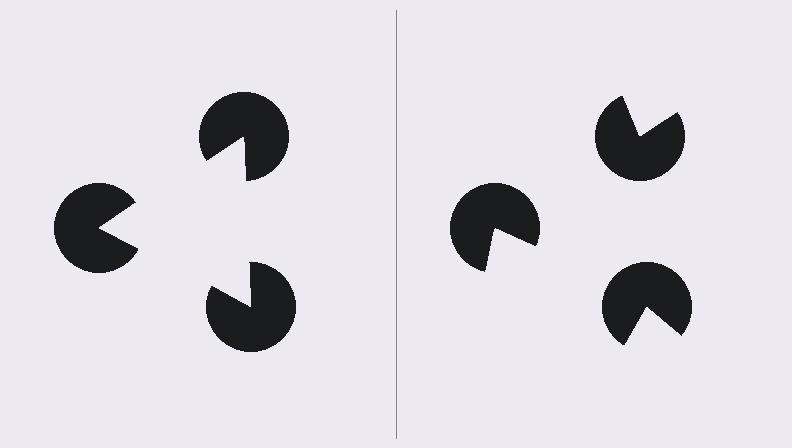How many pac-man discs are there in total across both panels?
6 — 3 on each side.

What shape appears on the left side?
An illusory triangle.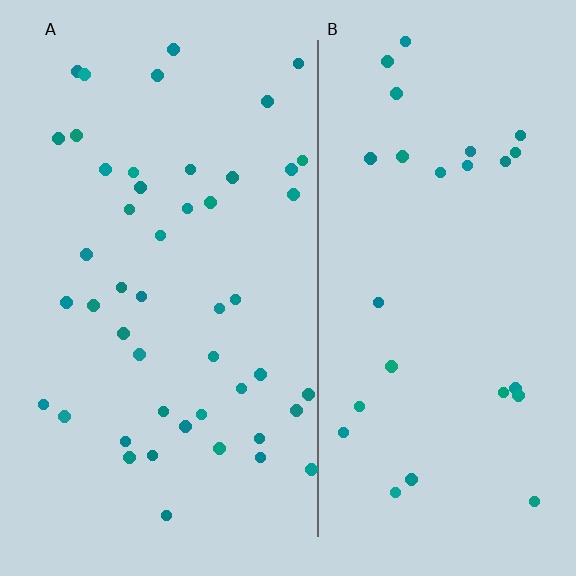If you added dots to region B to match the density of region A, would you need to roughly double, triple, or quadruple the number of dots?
Approximately double.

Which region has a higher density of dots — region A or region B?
A (the left).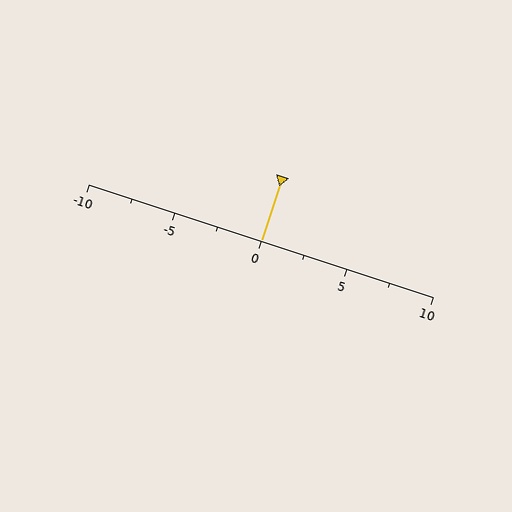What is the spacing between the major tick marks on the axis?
The major ticks are spaced 5 apart.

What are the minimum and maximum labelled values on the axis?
The axis runs from -10 to 10.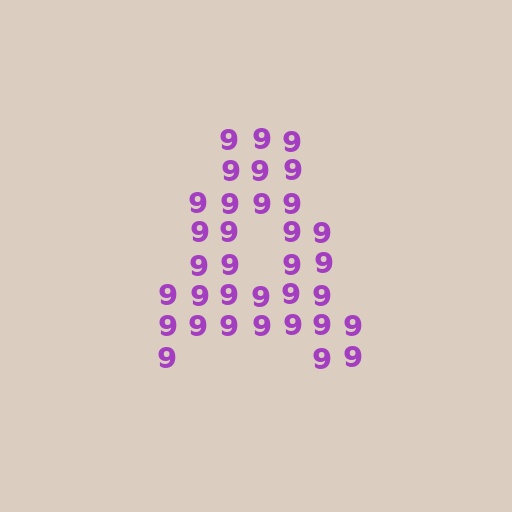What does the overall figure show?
The overall figure shows the letter A.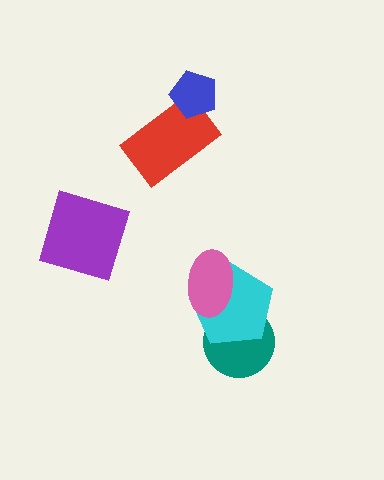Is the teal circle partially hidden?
Yes, it is partially covered by another shape.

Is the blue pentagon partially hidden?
No, no other shape covers it.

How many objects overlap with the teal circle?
1 object overlaps with the teal circle.